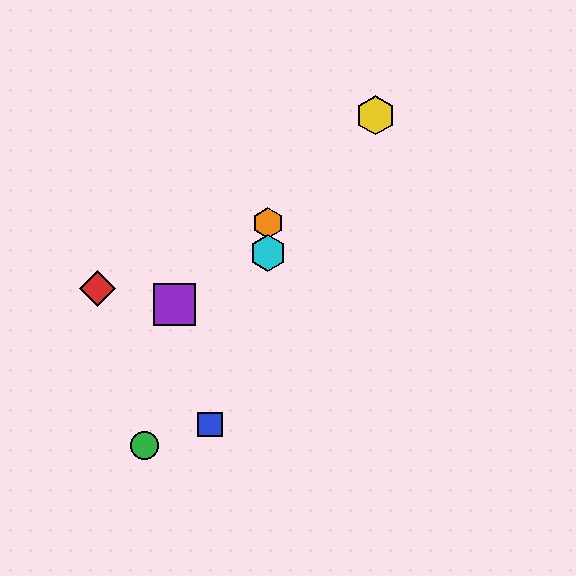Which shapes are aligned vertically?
The orange hexagon, the cyan hexagon are aligned vertically.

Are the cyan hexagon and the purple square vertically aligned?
No, the cyan hexagon is at x≈268 and the purple square is at x≈174.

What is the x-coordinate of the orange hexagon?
The orange hexagon is at x≈268.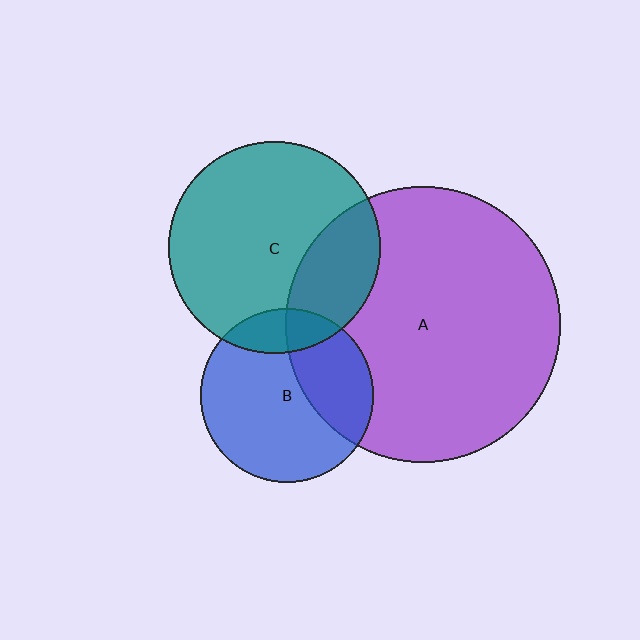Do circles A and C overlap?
Yes.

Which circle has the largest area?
Circle A (purple).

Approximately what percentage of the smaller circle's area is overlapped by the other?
Approximately 25%.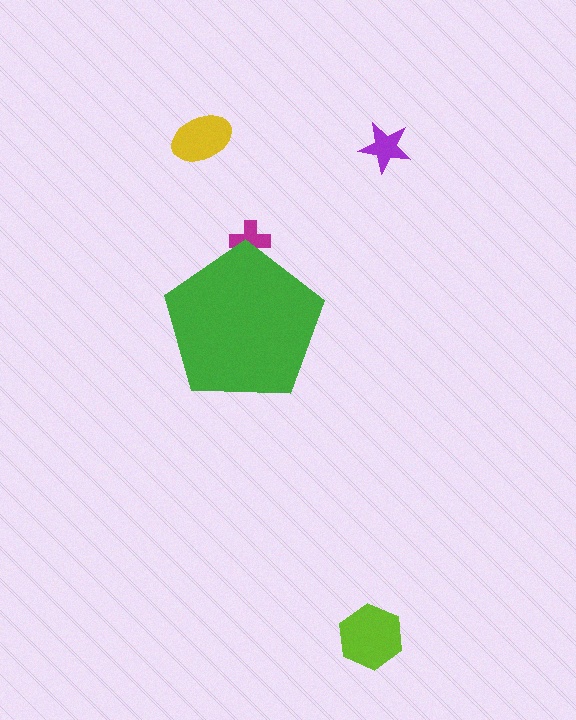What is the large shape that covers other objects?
A green pentagon.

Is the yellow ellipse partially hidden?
No, the yellow ellipse is fully visible.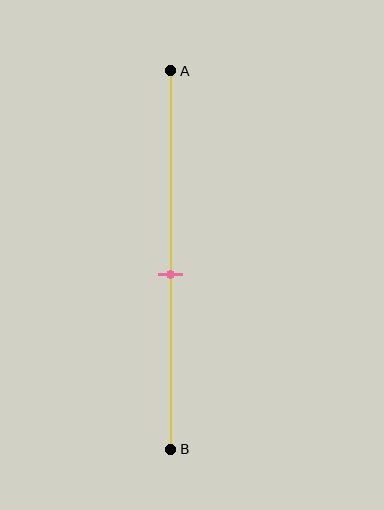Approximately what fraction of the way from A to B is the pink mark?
The pink mark is approximately 55% of the way from A to B.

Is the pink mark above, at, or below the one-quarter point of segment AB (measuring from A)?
The pink mark is below the one-quarter point of segment AB.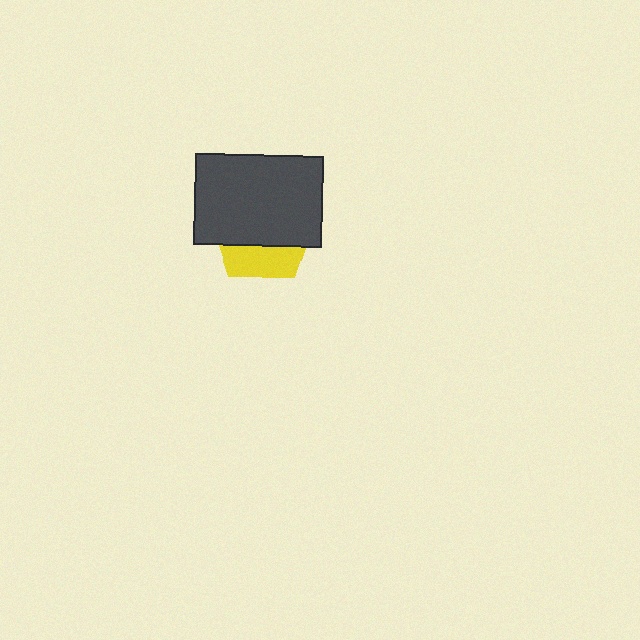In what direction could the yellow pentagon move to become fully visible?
The yellow pentagon could move down. That would shift it out from behind the dark gray rectangle entirely.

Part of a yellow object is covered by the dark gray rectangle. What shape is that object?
It is a pentagon.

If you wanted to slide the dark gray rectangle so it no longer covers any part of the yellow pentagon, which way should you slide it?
Slide it up — that is the most direct way to separate the two shapes.